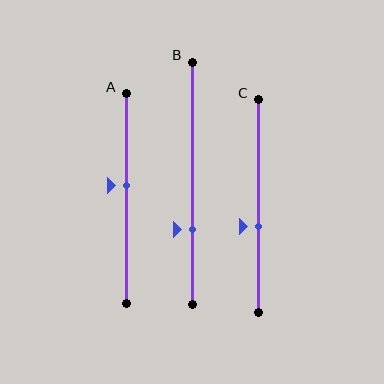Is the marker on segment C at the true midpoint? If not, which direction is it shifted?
No, the marker on segment C is shifted downward by about 9% of the segment length.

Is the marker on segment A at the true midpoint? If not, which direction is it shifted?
No, the marker on segment A is shifted upward by about 6% of the segment length.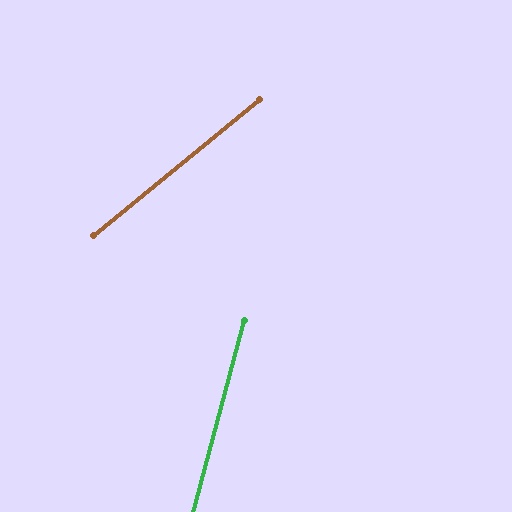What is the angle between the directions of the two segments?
Approximately 36 degrees.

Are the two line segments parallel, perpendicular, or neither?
Neither parallel nor perpendicular — they differ by about 36°.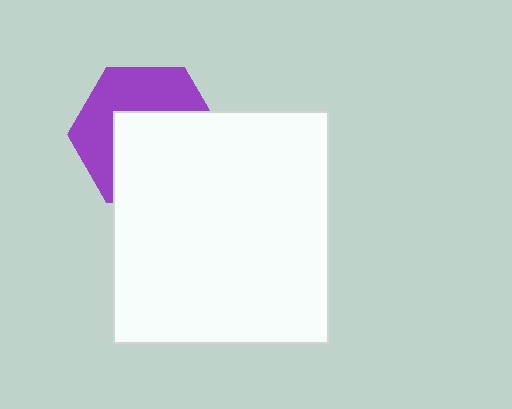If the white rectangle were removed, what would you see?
You would see the complete purple hexagon.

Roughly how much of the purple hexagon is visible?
About half of it is visible (roughly 46%).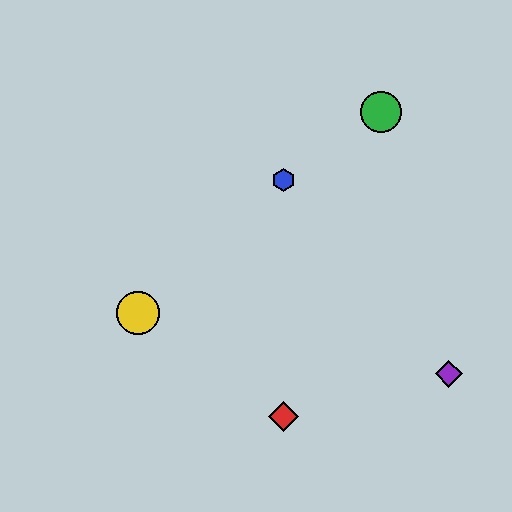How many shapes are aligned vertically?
2 shapes (the red diamond, the blue hexagon) are aligned vertically.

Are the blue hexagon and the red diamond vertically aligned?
Yes, both are at x≈284.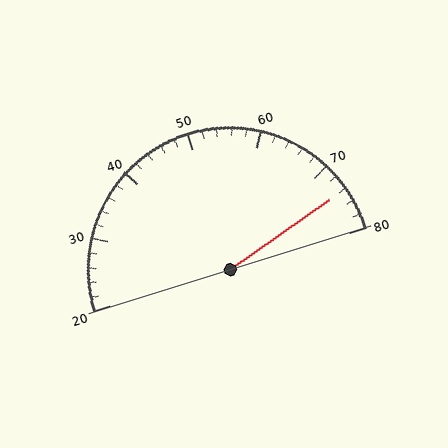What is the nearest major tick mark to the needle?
The nearest major tick mark is 70.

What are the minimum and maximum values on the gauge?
The gauge ranges from 20 to 80.